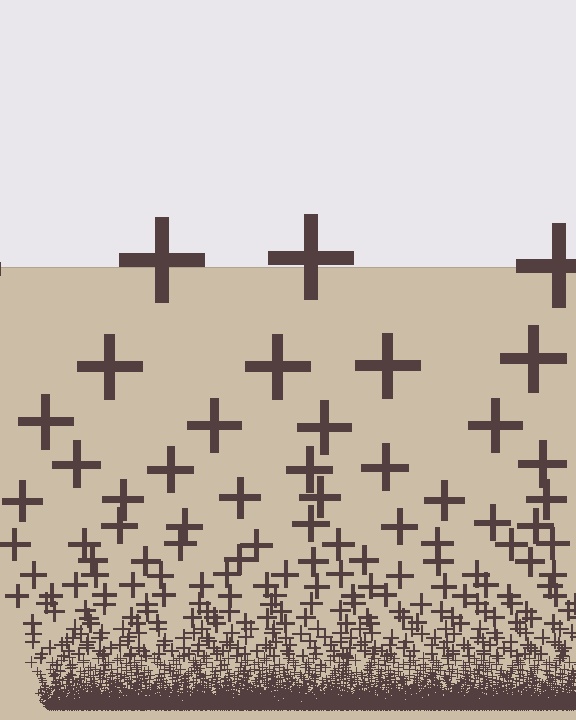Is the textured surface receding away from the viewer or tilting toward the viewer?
The surface appears to tilt toward the viewer. Texture elements get larger and sparser toward the top.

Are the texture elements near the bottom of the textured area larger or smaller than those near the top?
Smaller. The gradient is inverted — elements near the bottom are smaller and denser.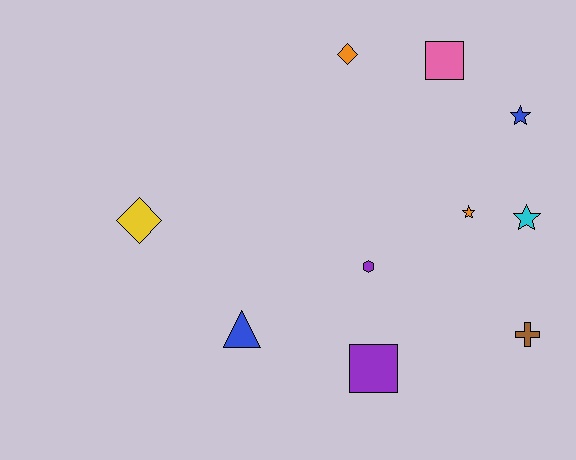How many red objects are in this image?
There are no red objects.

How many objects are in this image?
There are 10 objects.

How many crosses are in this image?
There is 1 cross.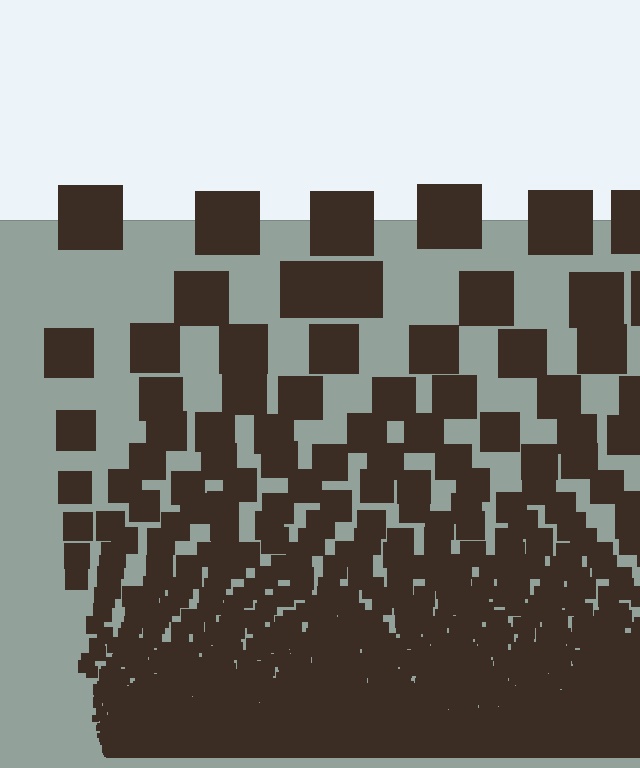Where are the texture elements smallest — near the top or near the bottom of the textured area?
Near the bottom.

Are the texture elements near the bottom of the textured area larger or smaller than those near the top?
Smaller. The gradient is inverted — elements near the bottom are smaller and denser.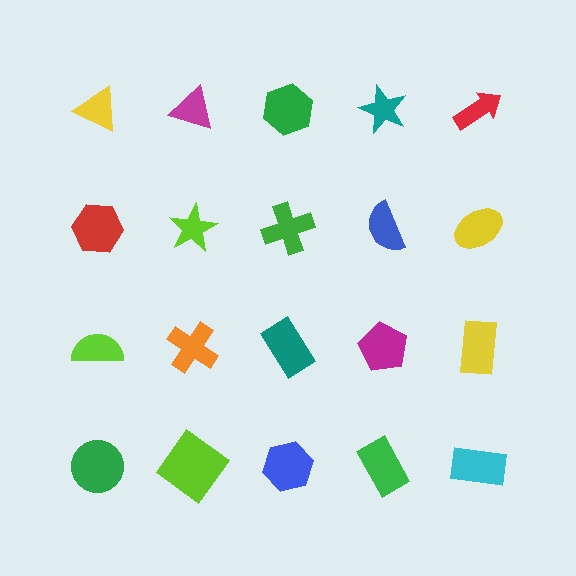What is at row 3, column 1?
A lime semicircle.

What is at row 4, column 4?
A green rectangle.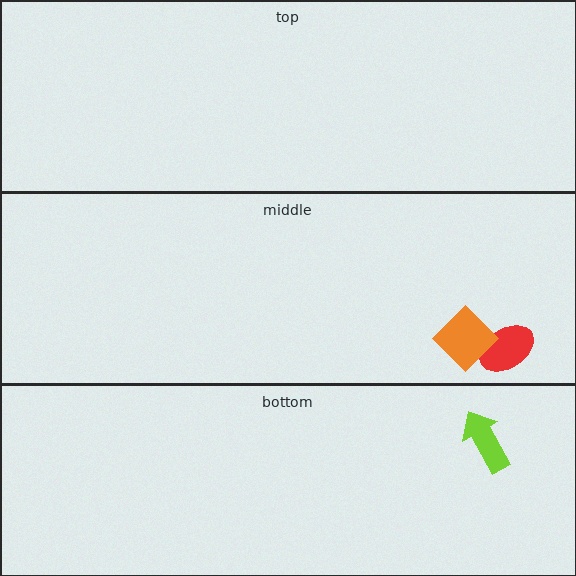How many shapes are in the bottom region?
1.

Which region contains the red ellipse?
The middle region.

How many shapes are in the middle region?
2.